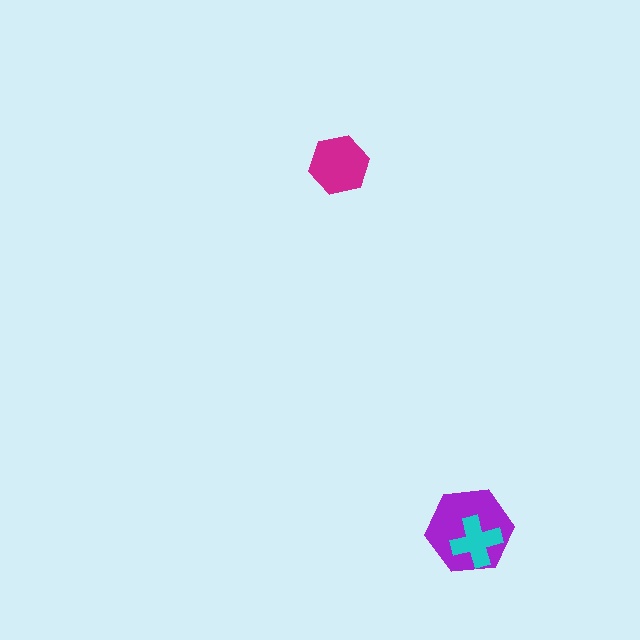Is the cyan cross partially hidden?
No, no other shape covers it.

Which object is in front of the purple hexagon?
The cyan cross is in front of the purple hexagon.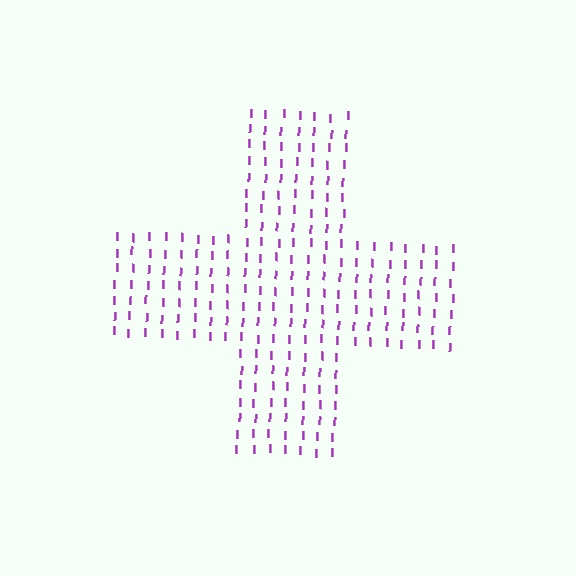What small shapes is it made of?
It is made of small letter I's.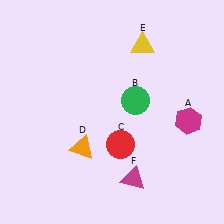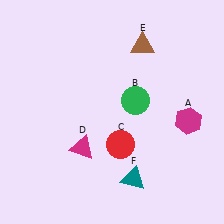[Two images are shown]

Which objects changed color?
D changed from orange to magenta. E changed from yellow to brown. F changed from magenta to teal.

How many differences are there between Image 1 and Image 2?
There are 3 differences between the two images.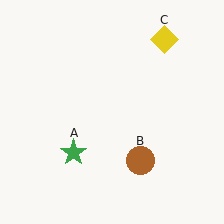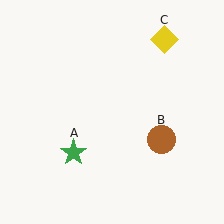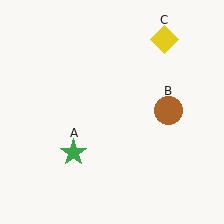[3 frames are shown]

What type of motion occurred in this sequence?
The brown circle (object B) rotated counterclockwise around the center of the scene.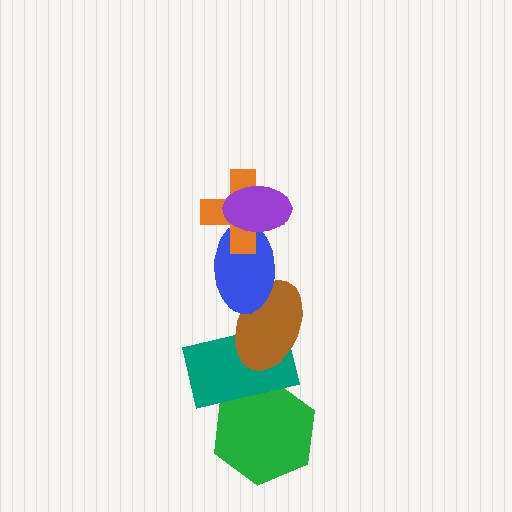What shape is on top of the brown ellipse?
The blue ellipse is on top of the brown ellipse.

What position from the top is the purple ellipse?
The purple ellipse is 1st from the top.